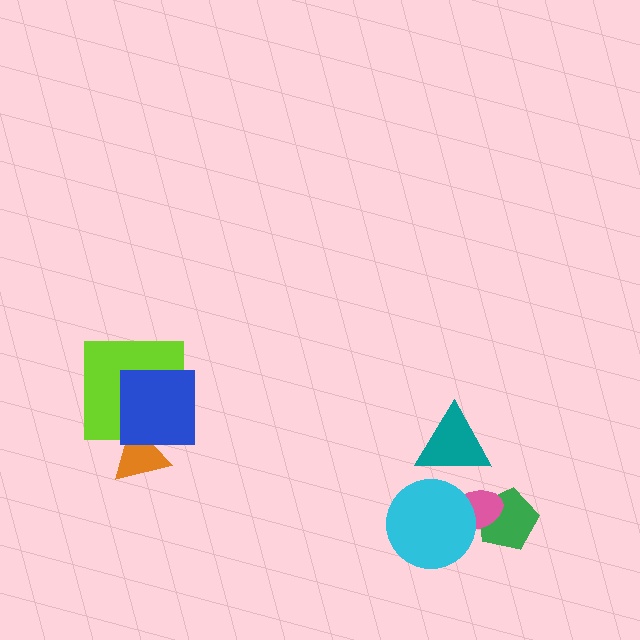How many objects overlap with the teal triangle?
0 objects overlap with the teal triangle.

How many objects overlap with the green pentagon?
1 object overlaps with the green pentagon.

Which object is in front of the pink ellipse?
The cyan circle is in front of the pink ellipse.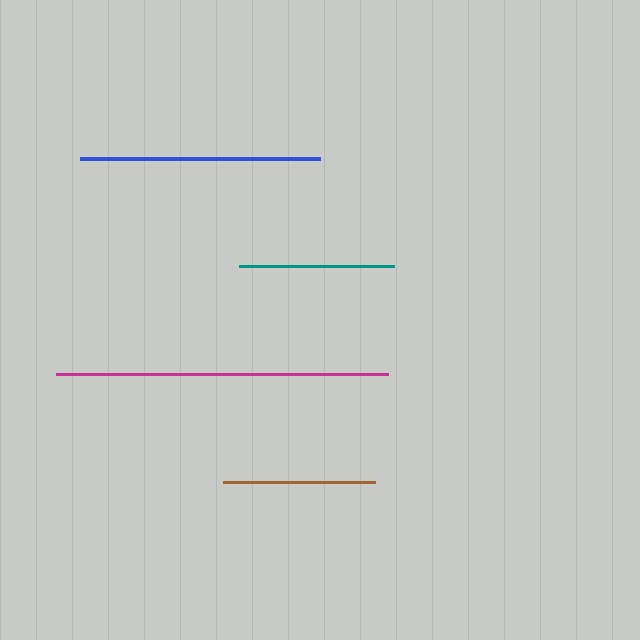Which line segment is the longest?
The magenta line is the longest at approximately 332 pixels.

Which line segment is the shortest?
The brown line is the shortest at approximately 152 pixels.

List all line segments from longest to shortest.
From longest to shortest: magenta, blue, teal, brown.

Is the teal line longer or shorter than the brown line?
The teal line is longer than the brown line.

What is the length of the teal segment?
The teal segment is approximately 156 pixels long.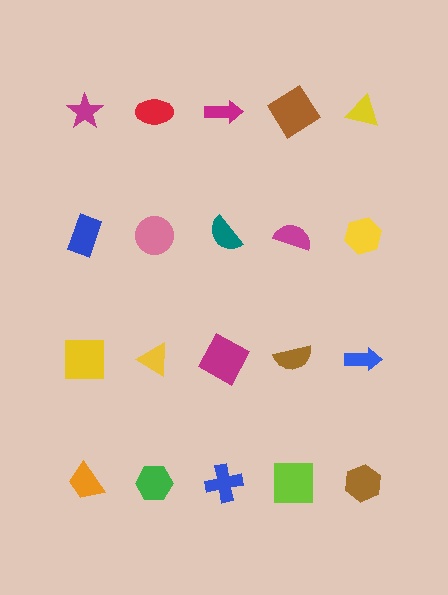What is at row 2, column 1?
A blue rectangle.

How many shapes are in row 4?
5 shapes.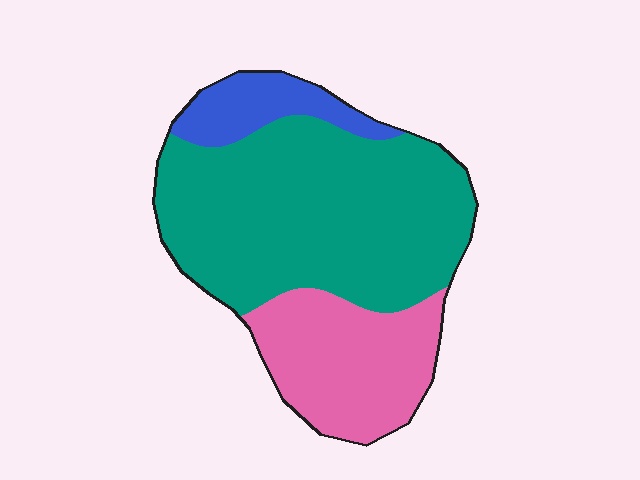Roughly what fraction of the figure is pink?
Pink takes up about one quarter (1/4) of the figure.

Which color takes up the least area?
Blue, at roughly 10%.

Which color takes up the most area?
Teal, at roughly 60%.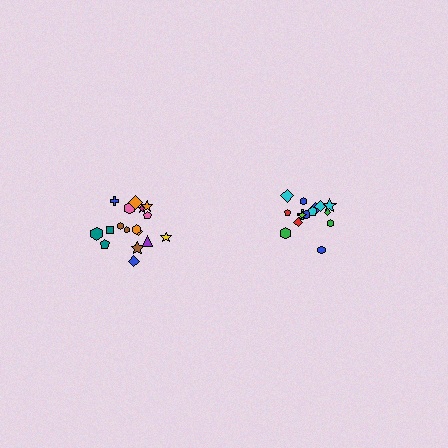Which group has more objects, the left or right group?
The left group.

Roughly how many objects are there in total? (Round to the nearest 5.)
Roughly 35 objects in total.